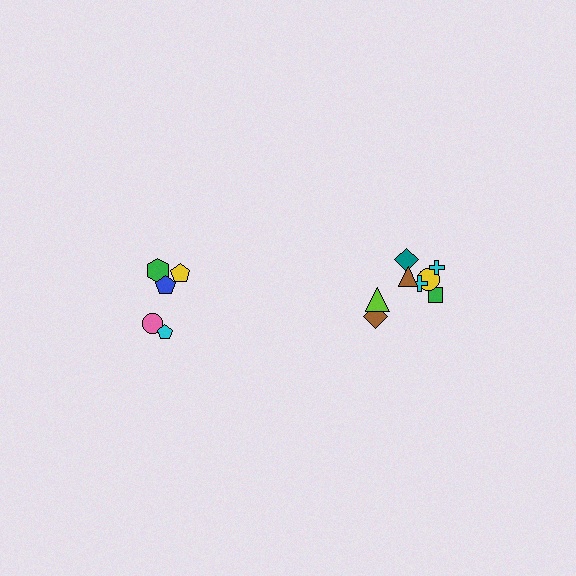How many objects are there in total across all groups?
There are 13 objects.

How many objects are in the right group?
There are 8 objects.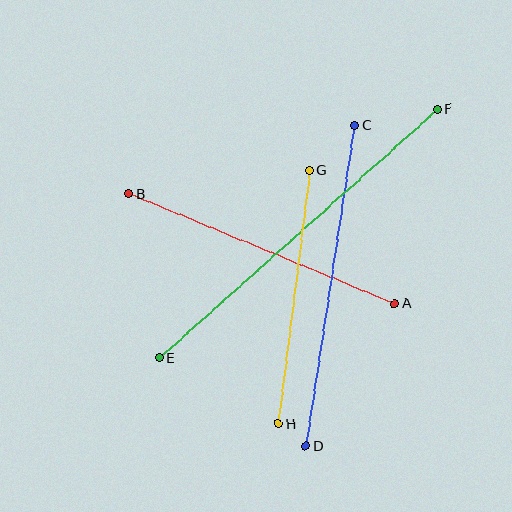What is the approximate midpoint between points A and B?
The midpoint is at approximately (261, 249) pixels.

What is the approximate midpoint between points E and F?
The midpoint is at approximately (298, 234) pixels.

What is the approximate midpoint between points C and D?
The midpoint is at approximately (330, 286) pixels.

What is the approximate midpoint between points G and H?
The midpoint is at approximately (294, 297) pixels.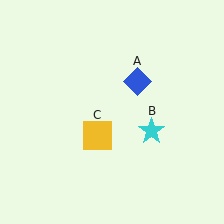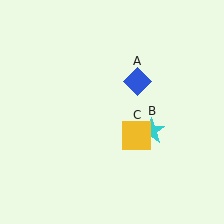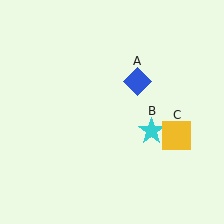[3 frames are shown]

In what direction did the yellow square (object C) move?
The yellow square (object C) moved right.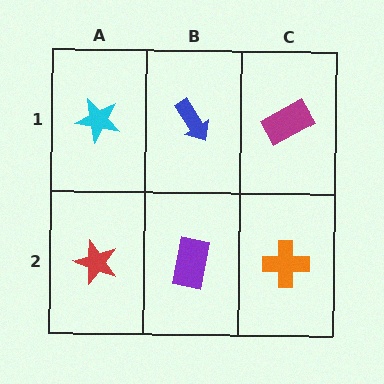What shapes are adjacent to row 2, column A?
A cyan star (row 1, column A), a purple rectangle (row 2, column B).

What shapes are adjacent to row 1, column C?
An orange cross (row 2, column C), a blue arrow (row 1, column B).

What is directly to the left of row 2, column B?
A red star.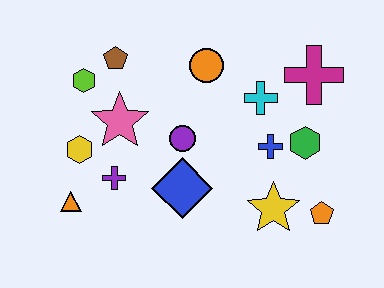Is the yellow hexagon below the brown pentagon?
Yes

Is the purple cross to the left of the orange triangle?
No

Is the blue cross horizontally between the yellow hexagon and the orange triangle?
No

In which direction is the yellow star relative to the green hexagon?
The yellow star is below the green hexagon.